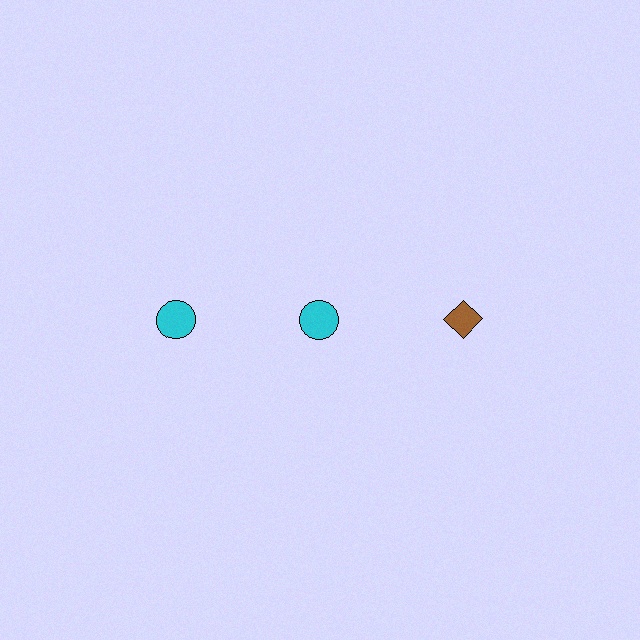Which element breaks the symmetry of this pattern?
The brown diamond in the top row, center column breaks the symmetry. All other shapes are cyan circles.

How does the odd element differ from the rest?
It differs in both color (brown instead of cyan) and shape (diamond instead of circle).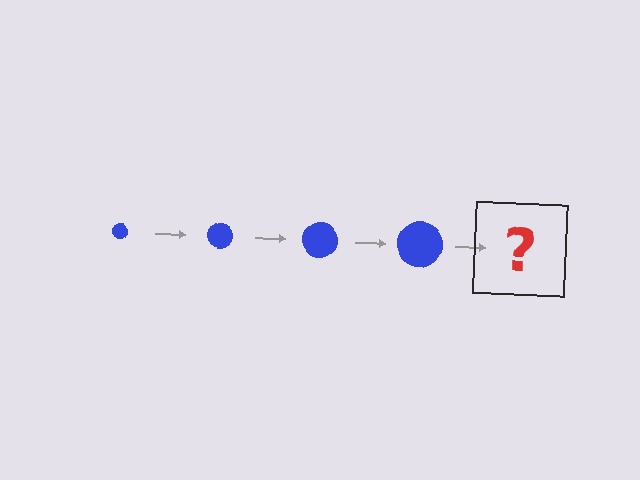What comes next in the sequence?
The next element should be a blue circle, larger than the previous one.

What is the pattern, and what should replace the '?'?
The pattern is that the circle gets progressively larger each step. The '?' should be a blue circle, larger than the previous one.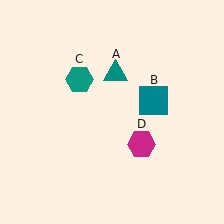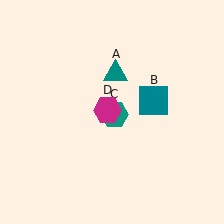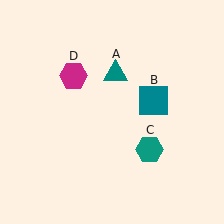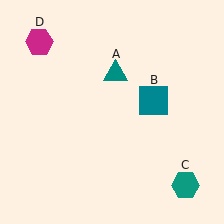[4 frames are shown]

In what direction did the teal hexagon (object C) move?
The teal hexagon (object C) moved down and to the right.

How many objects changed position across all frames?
2 objects changed position: teal hexagon (object C), magenta hexagon (object D).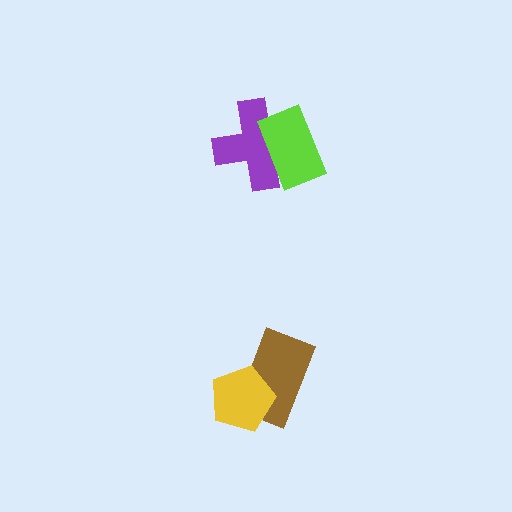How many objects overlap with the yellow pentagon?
1 object overlaps with the yellow pentagon.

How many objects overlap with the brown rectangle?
1 object overlaps with the brown rectangle.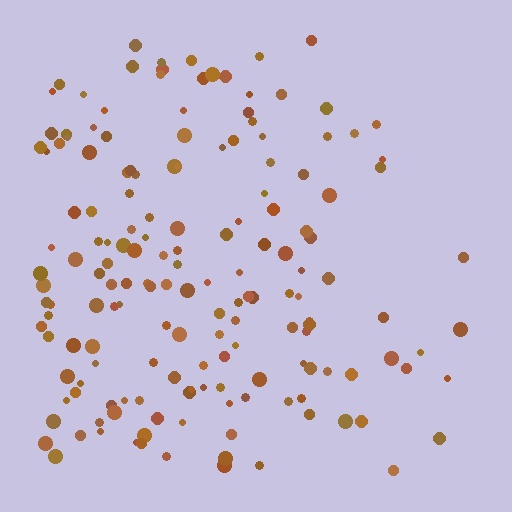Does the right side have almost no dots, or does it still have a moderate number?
Still a moderate number, just noticeably fewer than the left.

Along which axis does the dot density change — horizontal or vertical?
Horizontal.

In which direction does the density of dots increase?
From right to left, with the left side densest.